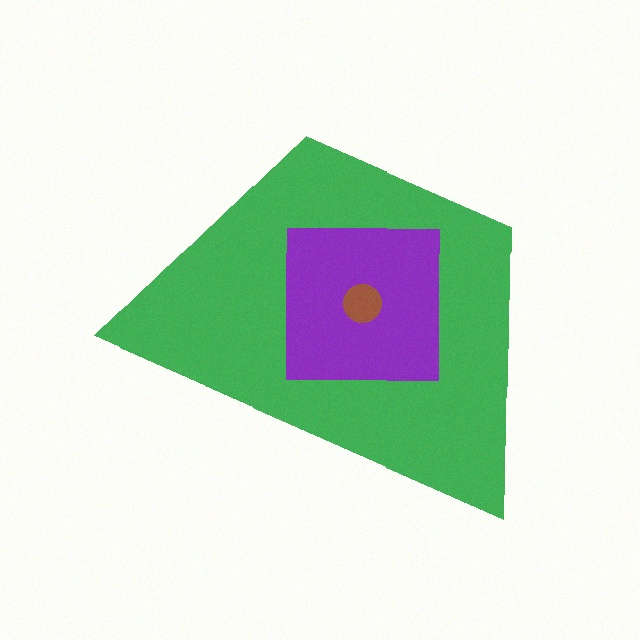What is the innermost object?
The brown circle.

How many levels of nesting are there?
3.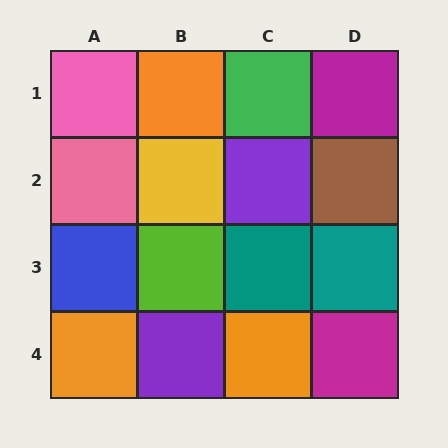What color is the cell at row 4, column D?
Magenta.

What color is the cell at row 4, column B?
Purple.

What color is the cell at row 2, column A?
Pink.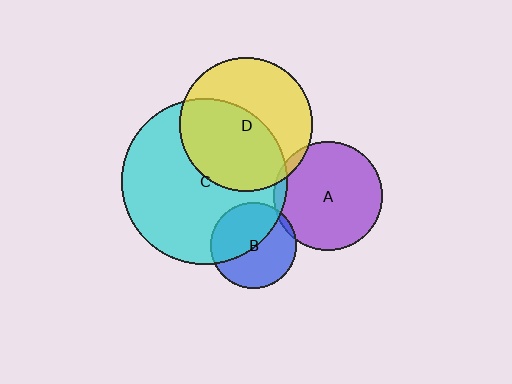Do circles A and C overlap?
Yes.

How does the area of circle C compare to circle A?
Approximately 2.3 times.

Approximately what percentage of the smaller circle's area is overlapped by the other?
Approximately 5%.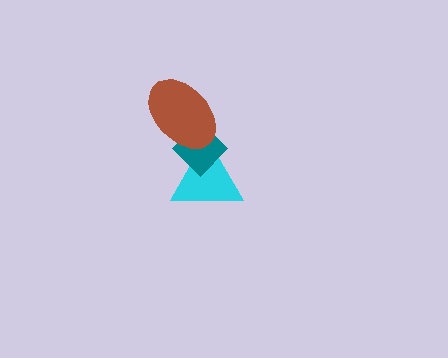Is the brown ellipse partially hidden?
No, no other shape covers it.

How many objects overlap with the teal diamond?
2 objects overlap with the teal diamond.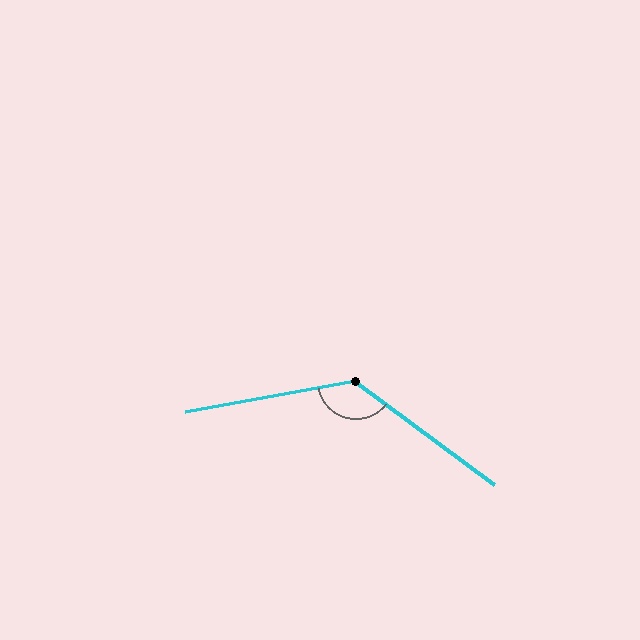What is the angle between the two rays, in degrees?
Approximately 133 degrees.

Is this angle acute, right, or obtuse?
It is obtuse.